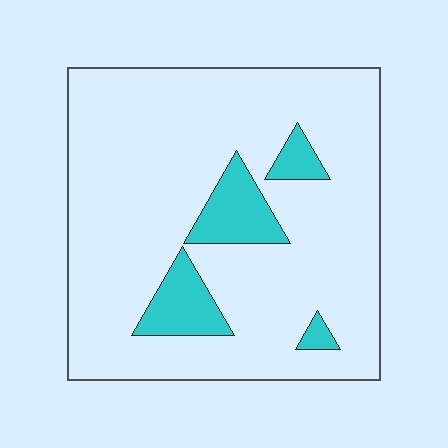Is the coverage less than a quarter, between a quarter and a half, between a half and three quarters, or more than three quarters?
Less than a quarter.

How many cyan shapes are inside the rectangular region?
4.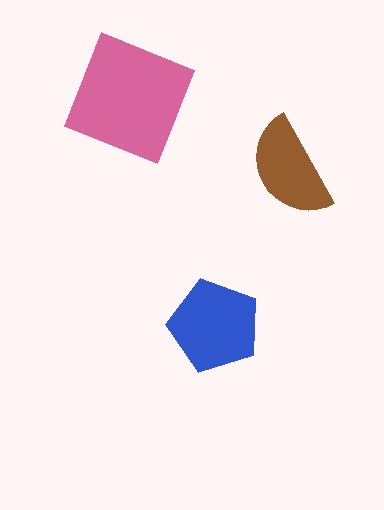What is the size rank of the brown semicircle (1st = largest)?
3rd.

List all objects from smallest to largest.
The brown semicircle, the blue pentagon, the pink square.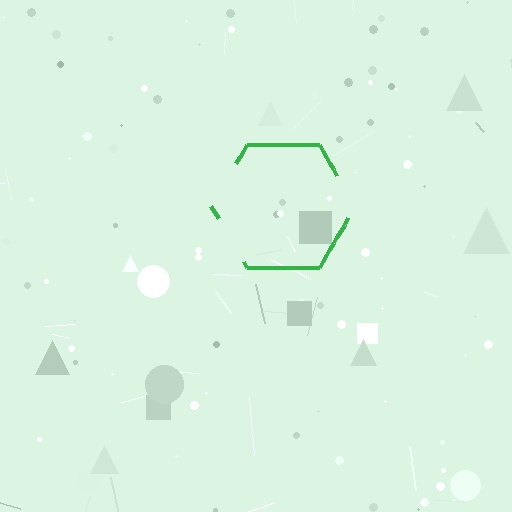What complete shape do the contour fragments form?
The contour fragments form a hexagon.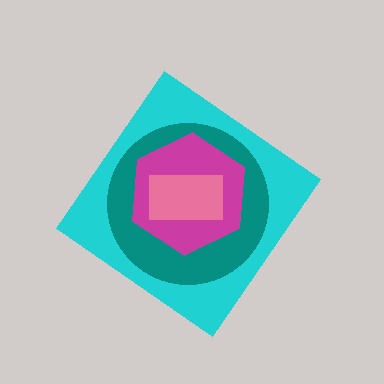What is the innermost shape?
The pink rectangle.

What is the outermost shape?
The cyan diamond.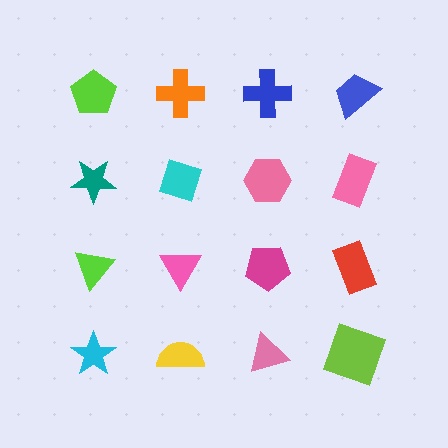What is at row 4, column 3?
A pink triangle.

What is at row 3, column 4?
A red rectangle.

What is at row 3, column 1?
A lime triangle.